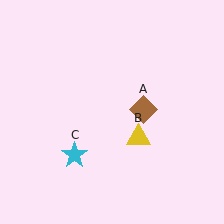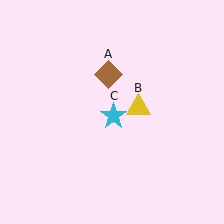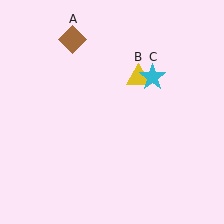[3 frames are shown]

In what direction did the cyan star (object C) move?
The cyan star (object C) moved up and to the right.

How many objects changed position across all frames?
3 objects changed position: brown diamond (object A), yellow triangle (object B), cyan star (object C).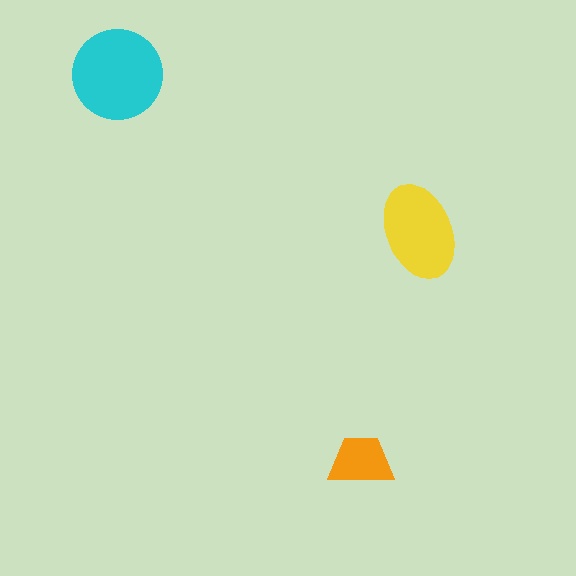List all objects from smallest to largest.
The orange trapezoid, the yellow ellipse, the cyan circle.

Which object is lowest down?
The orange trapezoid is bottommost.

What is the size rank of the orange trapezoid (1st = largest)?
3rd.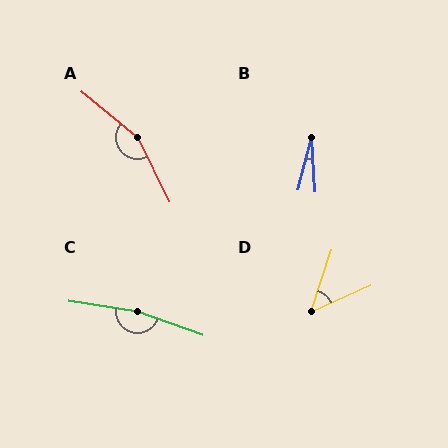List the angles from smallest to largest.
B (18°), D (48°), A (154°), C (169°).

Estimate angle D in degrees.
Approximately 48 degrees.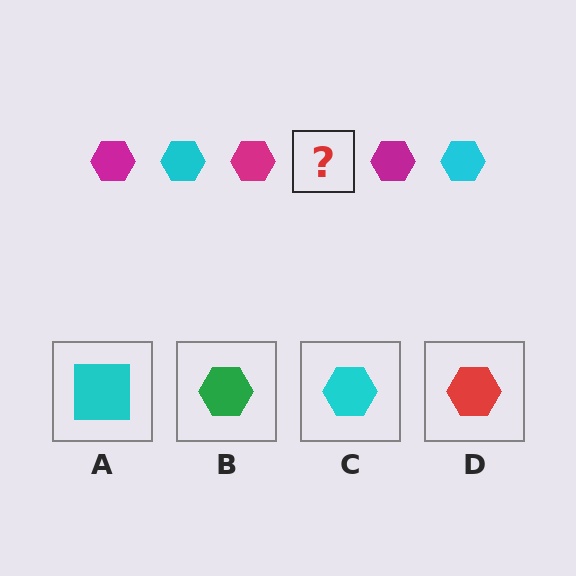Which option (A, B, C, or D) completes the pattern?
C.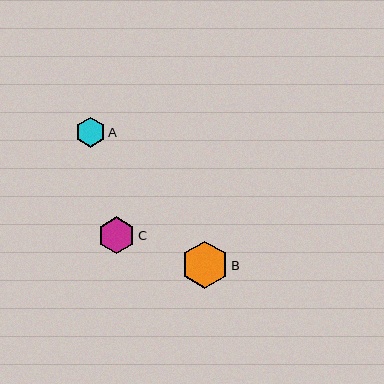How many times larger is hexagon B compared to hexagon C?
Hexagon B is approximately 1.3 times the size of hexagon C.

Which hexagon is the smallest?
Hexagon A is the smallest with a size of approximately 30 pixels.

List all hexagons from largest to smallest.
From largest to smallest: B, C, A.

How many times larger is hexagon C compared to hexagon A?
Hexagon C is approximately 1.2 times the size of hexagon A.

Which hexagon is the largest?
Hexagon B is the largest with a size of approximately 47 pixels.